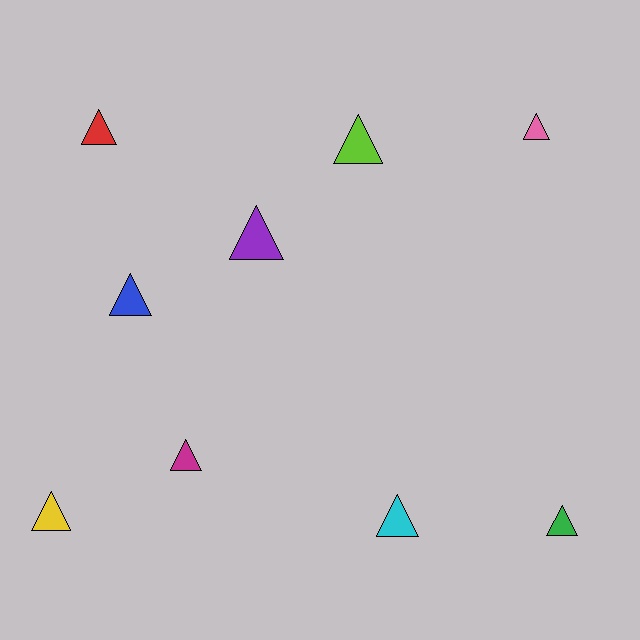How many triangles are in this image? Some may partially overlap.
There are 9 triangles.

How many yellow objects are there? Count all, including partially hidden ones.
There is 1 yellow object.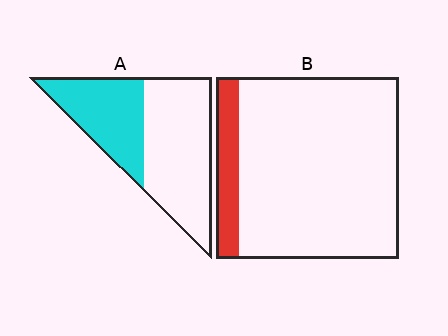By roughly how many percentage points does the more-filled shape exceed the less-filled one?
By roughly 25 percentage points (A over B).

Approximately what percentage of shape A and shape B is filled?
A is approximately 40% and B is approximately 15%.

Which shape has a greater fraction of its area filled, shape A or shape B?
Shape A.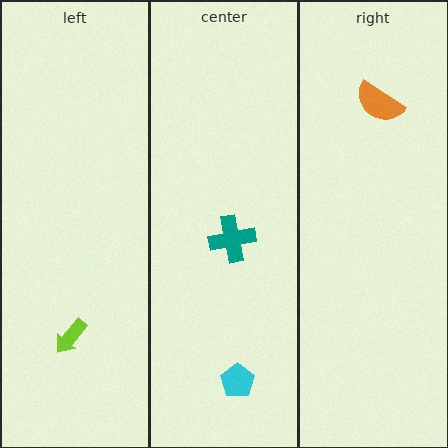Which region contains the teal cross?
The center region.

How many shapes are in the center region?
2.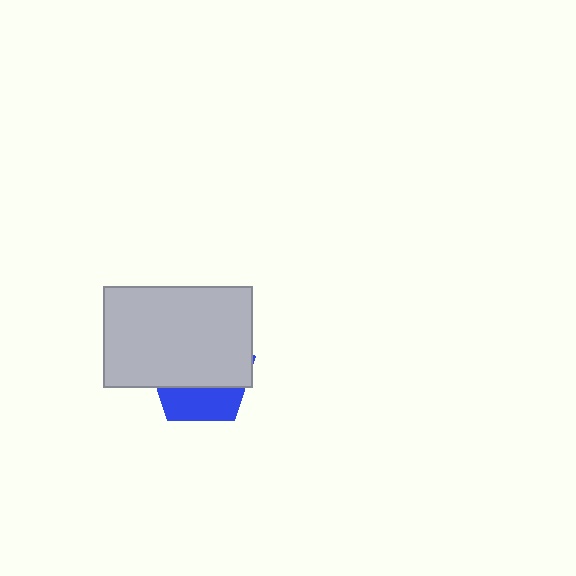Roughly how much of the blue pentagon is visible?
A small part of it is visible (roughly 34%).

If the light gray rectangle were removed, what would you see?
You would see the complete blue pentagon.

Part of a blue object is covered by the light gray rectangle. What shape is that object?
It is a pentagon.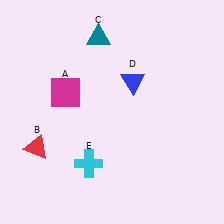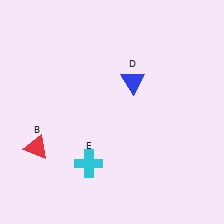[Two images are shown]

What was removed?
The teal triangle (C), the magenta square (A) were removed in Image 2.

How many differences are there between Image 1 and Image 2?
There are 2 differences between the two images.